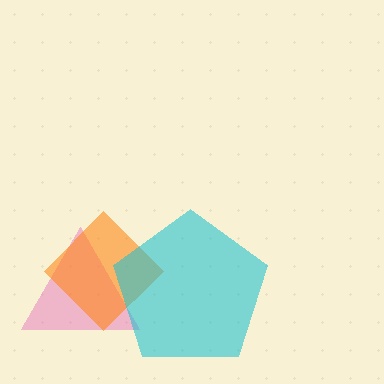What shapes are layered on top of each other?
The layered shapes are: a pink triangle, an orange diamond, a cyan pentagon.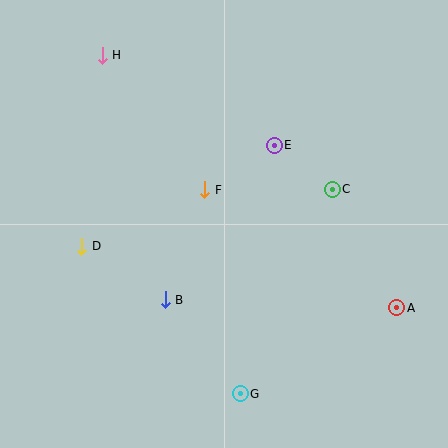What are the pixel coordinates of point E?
Point E is at (274, 145).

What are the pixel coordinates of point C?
Point C is at (332, 189).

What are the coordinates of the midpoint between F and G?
The midpoint between F and G is at (222, 292).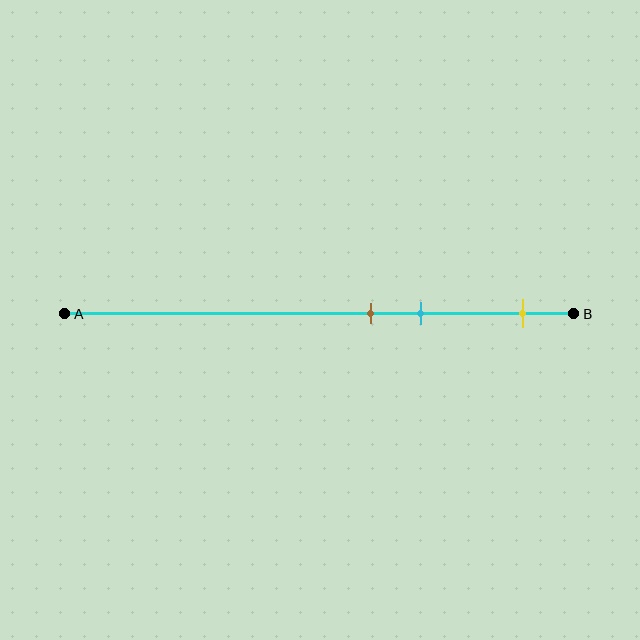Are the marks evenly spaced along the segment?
No, the marks are not evenly spaced.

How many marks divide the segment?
There are 3 marks dividing the segment.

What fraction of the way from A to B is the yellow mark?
The yellow mark is approximately 90% (0.9) of the way from A to B.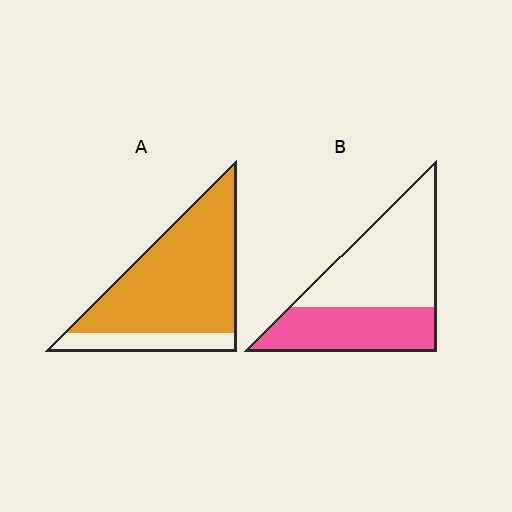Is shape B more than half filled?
No.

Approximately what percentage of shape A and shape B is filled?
A is approximately 80% and B is approximately 40%.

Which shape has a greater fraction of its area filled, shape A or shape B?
Shape A.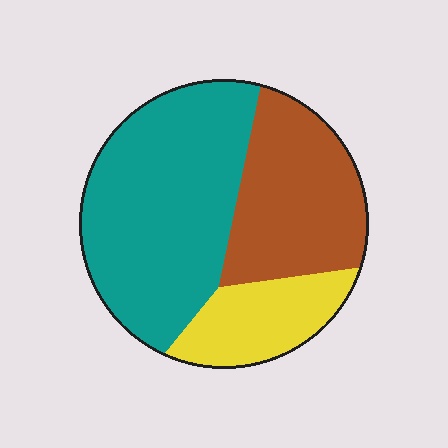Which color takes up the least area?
Yellow, at roughly 20%.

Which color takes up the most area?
Teal, at roughly 50%.